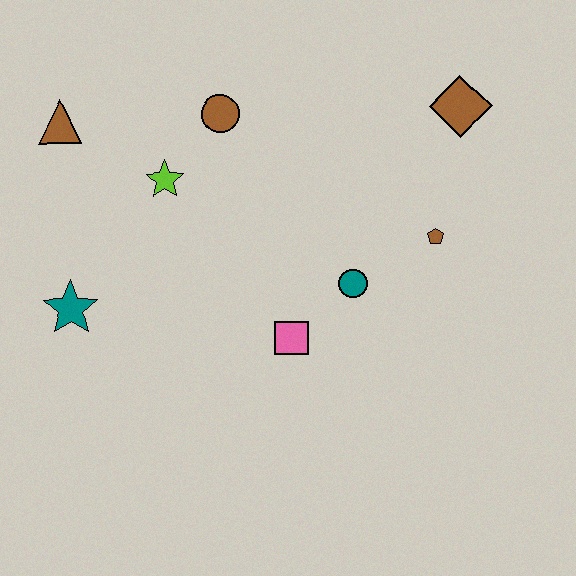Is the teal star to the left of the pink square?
Yes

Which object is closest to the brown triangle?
The lime star is closest to the brown triangle.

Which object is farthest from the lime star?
The brown diamond is farthest from the lime star.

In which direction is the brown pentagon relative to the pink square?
The brown pentagon is to the right of the pink square.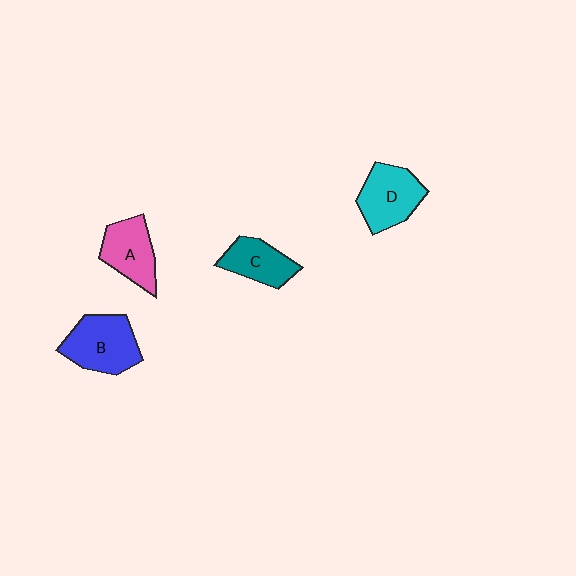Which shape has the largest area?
Shape B (blue).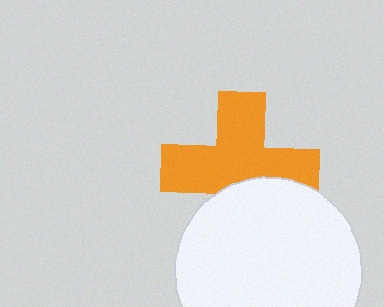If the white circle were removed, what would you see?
You would see the complete orange cross.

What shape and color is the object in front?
The object in front is a white circle.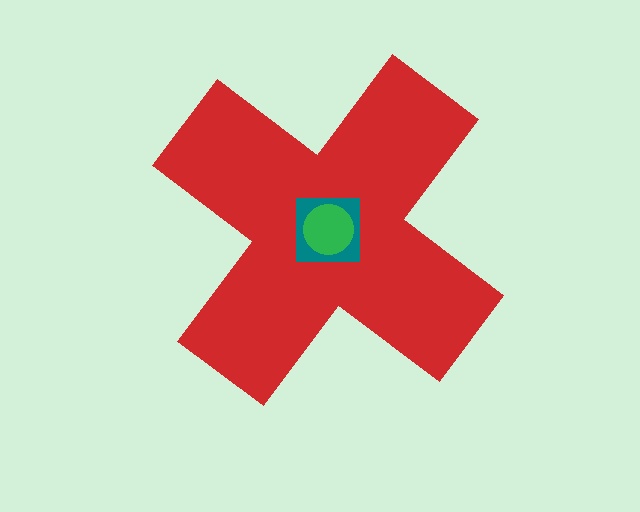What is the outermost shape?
The red cross.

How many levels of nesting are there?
3.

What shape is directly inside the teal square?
The green circle.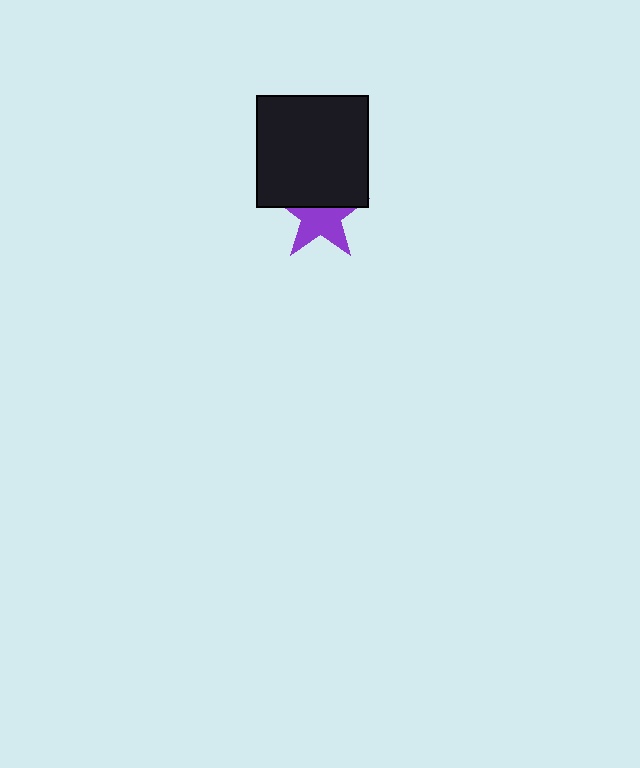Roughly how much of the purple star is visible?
About half of it is visible (roughly 59%).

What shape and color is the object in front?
The object in front is a black square.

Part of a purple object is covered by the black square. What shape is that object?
It is a star.